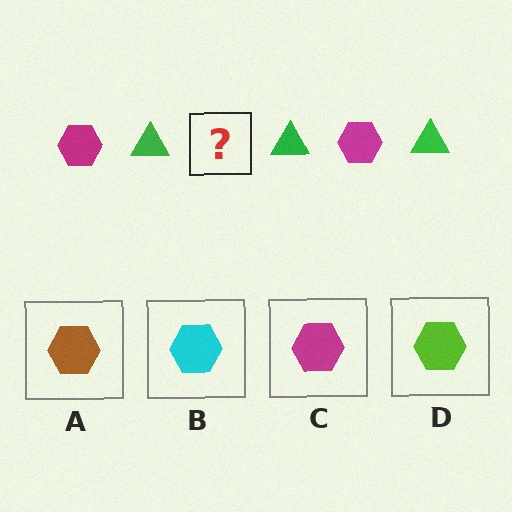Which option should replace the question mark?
Option C.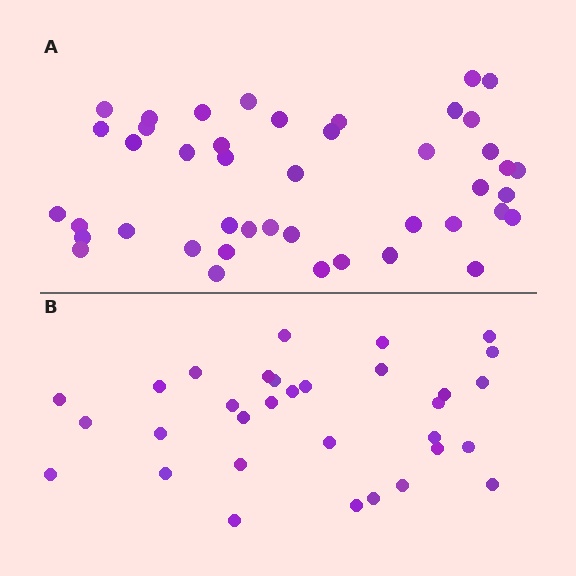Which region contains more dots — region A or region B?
Region A (the top region) has more dots.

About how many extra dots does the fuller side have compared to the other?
Region A has roughly 12 or so more dots than region B.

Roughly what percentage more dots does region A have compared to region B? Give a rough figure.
About 40% more.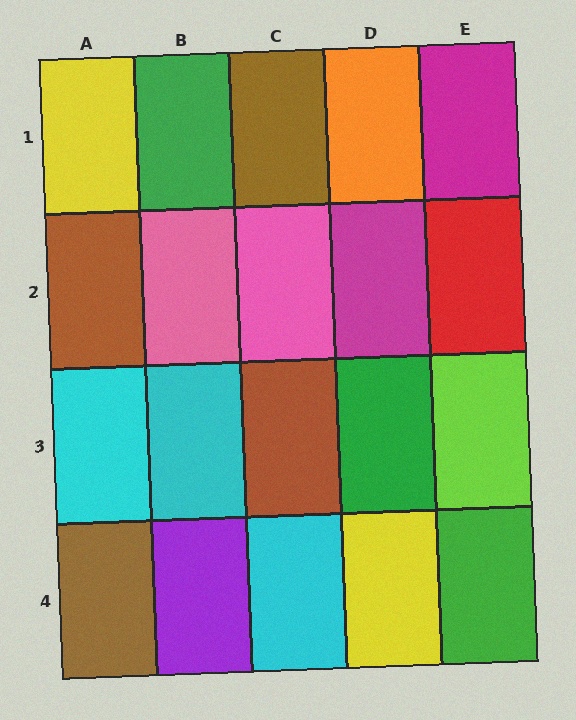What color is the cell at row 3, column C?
Brown.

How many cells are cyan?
3 cells are cyan.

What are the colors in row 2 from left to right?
Brown, pink, pink, magenta, red.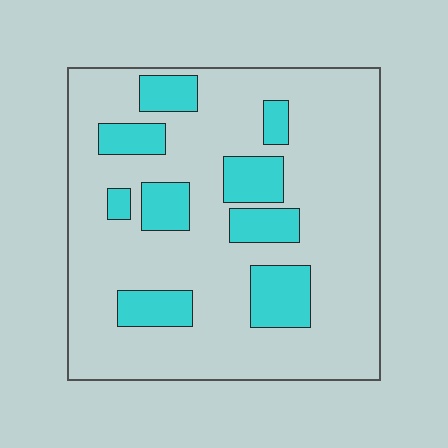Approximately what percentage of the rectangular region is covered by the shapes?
Approximately 20%.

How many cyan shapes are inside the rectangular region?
9.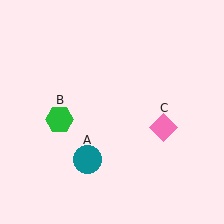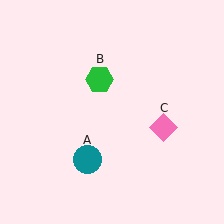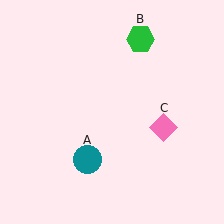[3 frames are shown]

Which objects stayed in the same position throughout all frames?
Teal circle (object A) and pink diamond (object C) remained stationary.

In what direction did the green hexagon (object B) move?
The green hexagon (object B) moved up and to the right.